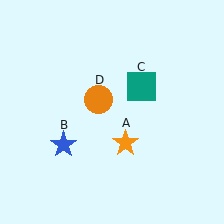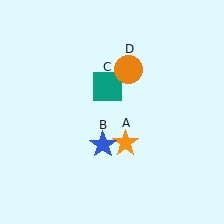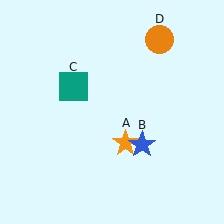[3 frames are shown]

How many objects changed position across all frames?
3 objects changed position: blue star (object B), teal square (object C), orange circle (object D).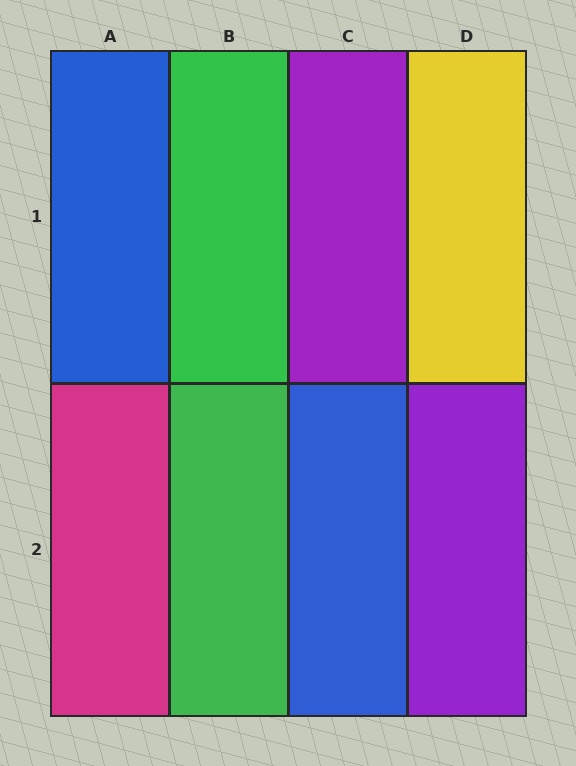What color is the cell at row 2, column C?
Blue.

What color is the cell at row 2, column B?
Green.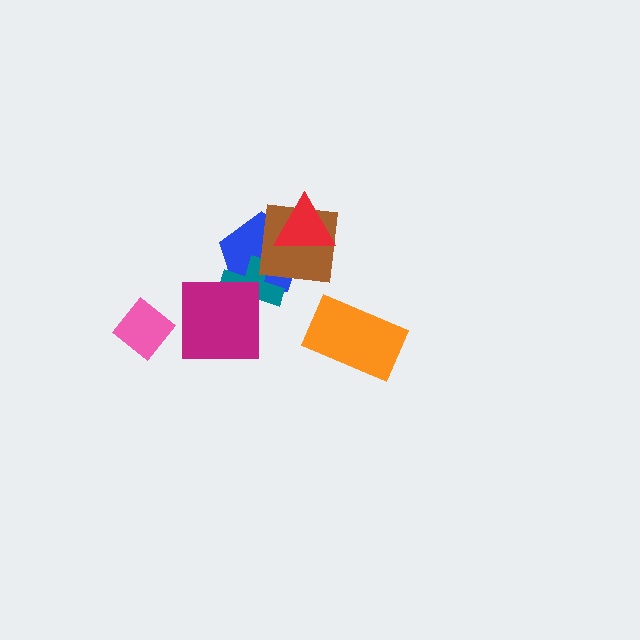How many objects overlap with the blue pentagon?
3 objects overlap with the blue pentagon.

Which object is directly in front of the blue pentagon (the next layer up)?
The teal cross is directly in front of the blue pentagon.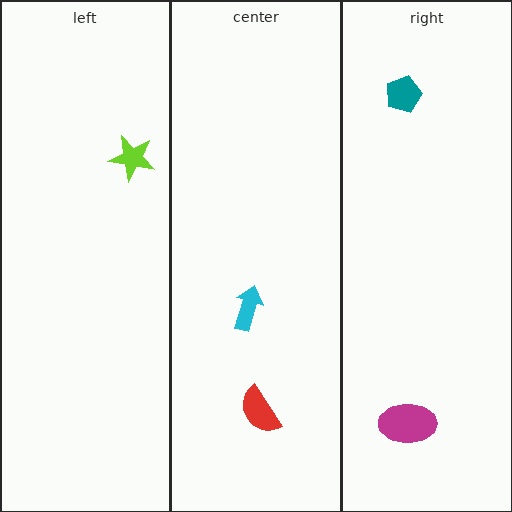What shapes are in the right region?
The teal pentagon, the magenta ellipse.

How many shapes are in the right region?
2.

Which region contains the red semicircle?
The center region.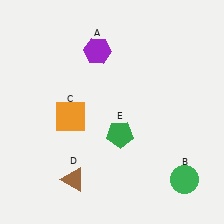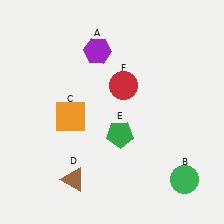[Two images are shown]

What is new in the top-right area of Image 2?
A red circle (F) was added in the top-right area of Image 2.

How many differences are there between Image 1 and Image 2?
There is 1 difference between the two images.